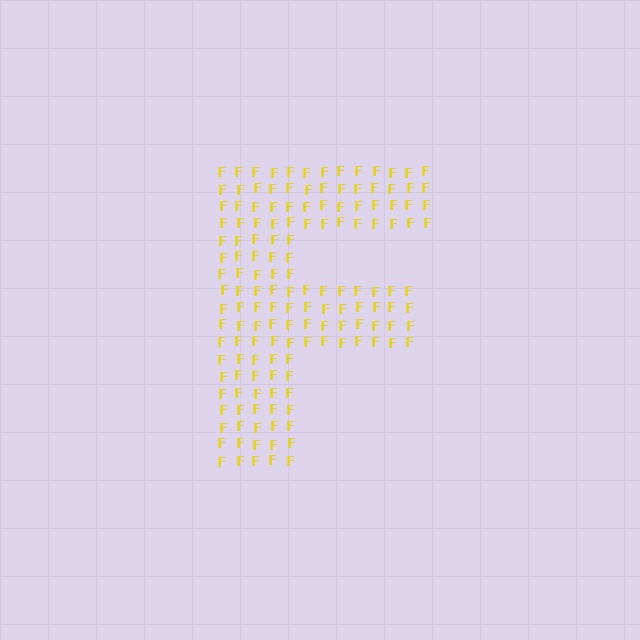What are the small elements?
The small elements are letter F's.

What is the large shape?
The large shape is the letter F.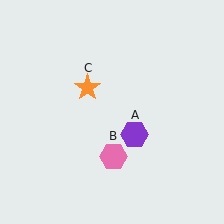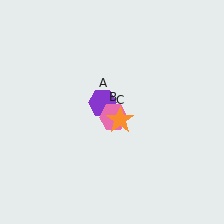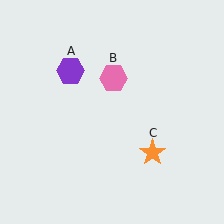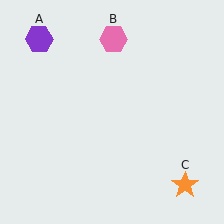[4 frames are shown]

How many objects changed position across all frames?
3 objects changed position: purple hexagon (object A), pink hexagon (object B), orange star (object C).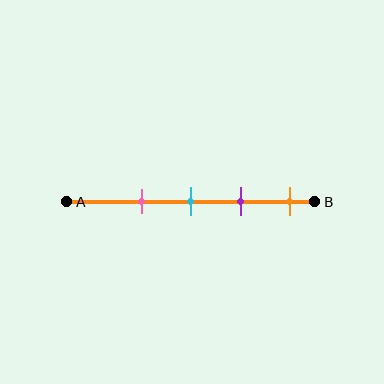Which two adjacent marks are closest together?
The cyan and purple marks are the closest adjacent pair.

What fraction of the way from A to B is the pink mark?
The pink mark is approximately 30% (0.3) of the way from A to B.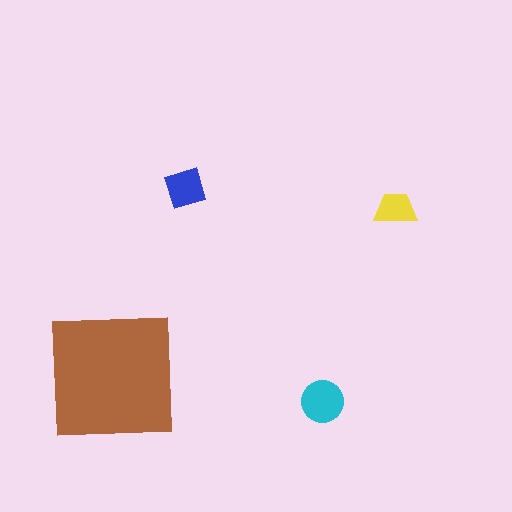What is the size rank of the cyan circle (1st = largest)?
2nd.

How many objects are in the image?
There are 4 objects in the image.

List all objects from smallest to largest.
The yellow trapezoid, the blue diamond, the cyan circle, the brown square.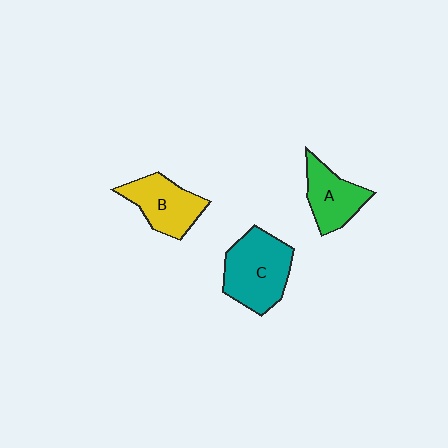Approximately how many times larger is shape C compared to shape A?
Approximately 1.5 times.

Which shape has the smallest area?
Shape A (green).